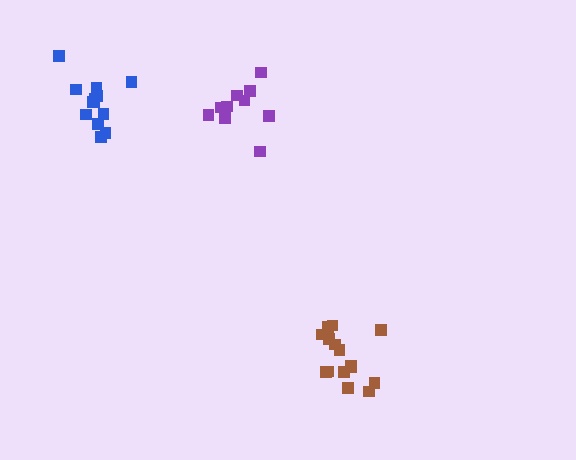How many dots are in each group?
Group 1: 13 dots, Group 2: 15 dots, Group 3: 10 dots (38 total).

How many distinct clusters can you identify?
There are 3 distinct clusters.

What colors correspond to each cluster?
The clusters are colored: blue, brown, purple.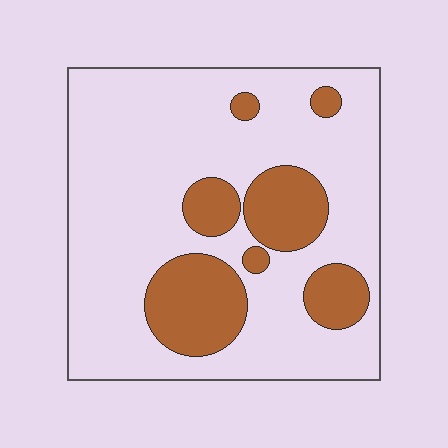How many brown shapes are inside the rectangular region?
7.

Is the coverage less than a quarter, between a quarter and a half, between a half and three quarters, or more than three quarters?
Less than a quarter.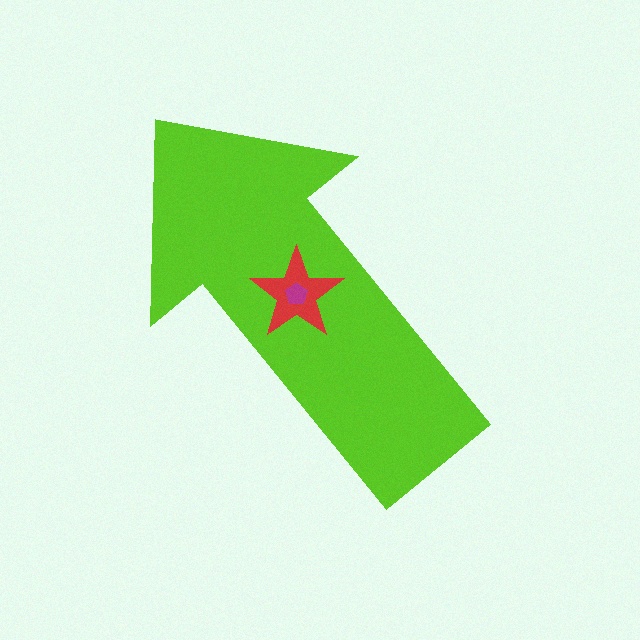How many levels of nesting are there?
3.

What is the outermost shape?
The lime arrow.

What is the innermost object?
The magenta pentagon.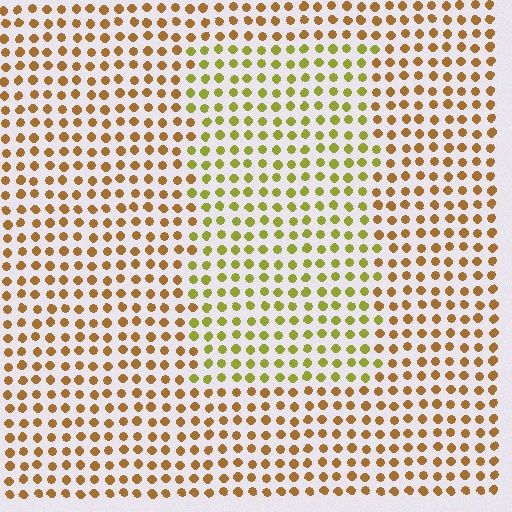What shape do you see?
I see a rectangle.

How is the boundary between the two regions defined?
The boundary is defined purely by a slight shift in hue (about 37 degrees). Spacing, size, and orientation are identical on both sides.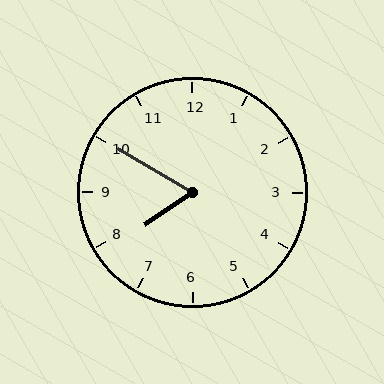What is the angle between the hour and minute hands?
Approximately 65 degrees.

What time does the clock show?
7:50.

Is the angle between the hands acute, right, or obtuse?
It is acute.